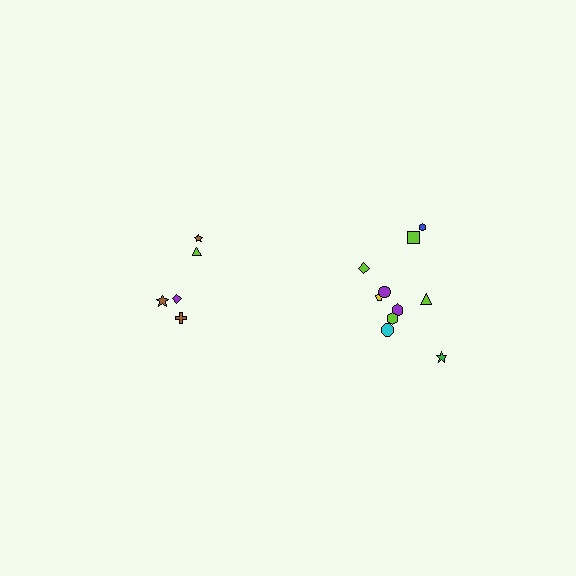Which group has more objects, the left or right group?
The right group.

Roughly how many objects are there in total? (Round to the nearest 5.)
Roughly 15 objects in total.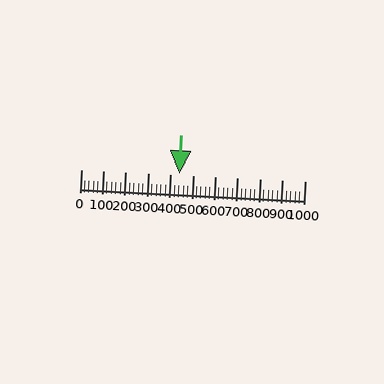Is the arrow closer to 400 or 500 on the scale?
The arrow is closer to 400.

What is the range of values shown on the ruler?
The ruler shows values from 0 to 1000.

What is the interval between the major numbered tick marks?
The major tick marks are spaced 100 units apart.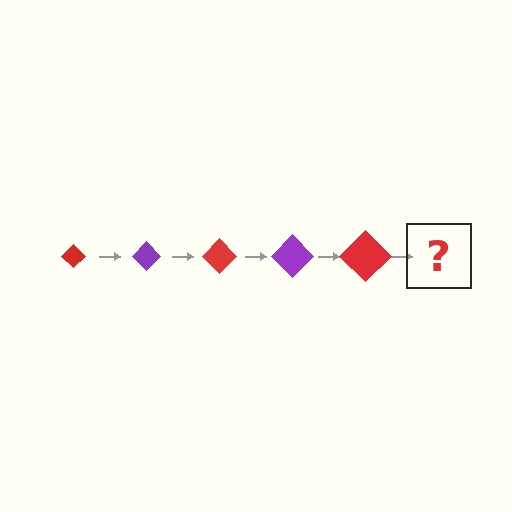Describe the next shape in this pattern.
It should be a purple diamond, larger than the previous one.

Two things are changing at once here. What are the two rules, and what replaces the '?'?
The two rules are that the diamond grows larger each step and the color cycles through red and purple. The '?' should be a purple diamond, larger than the previous one.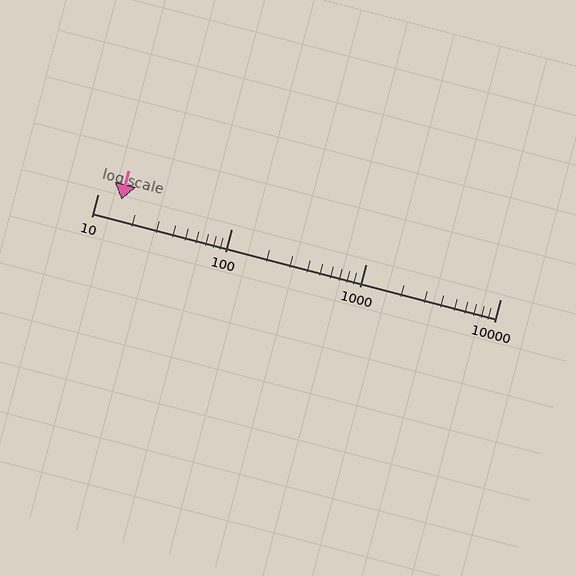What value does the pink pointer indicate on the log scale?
The pointer indicates approximately 15.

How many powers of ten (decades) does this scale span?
The scale spans 3 decades, from 10 to 10000.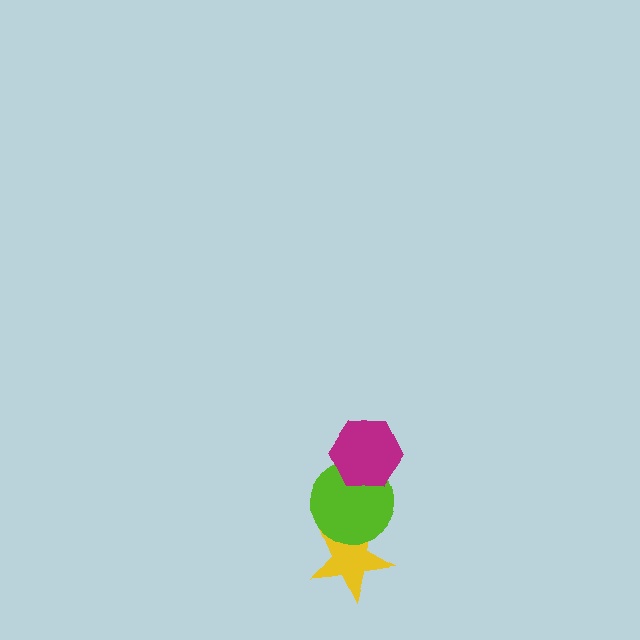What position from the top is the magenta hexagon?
The magenta hexagon is 1st from the top.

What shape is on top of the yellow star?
The lime circle is on top of the yellow star.